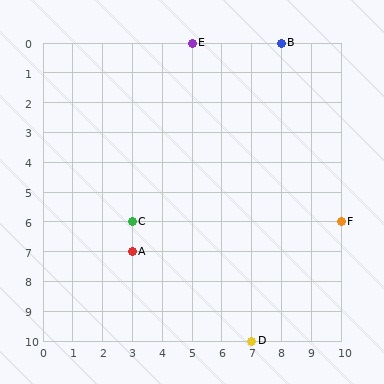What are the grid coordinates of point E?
Point E is at grid coordinates (5, 0).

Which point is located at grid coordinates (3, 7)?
Point A is at (3, 7).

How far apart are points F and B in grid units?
Points F and B are 2 columns and 6 rows apart (about 6.3 grid units diagonally).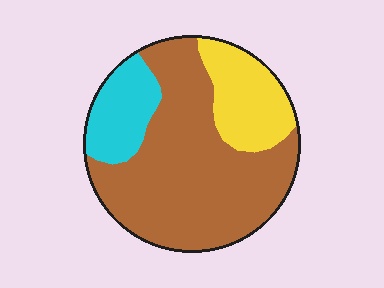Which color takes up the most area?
Brown, at roughly 65%.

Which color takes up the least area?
Cyan, at roughly 15%.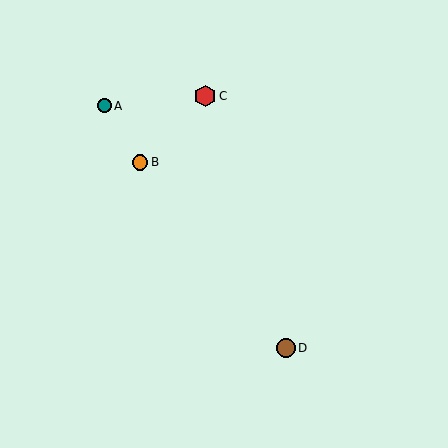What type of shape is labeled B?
Shape B is an orange circle.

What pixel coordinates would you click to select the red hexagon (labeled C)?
Click at (205, 96) to select the red hexagon C.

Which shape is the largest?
The red hexagon (labeled C) is the largest.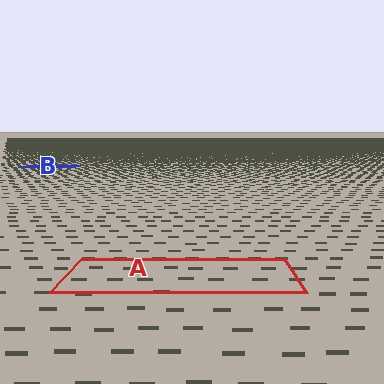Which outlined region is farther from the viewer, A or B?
Region B is farther from the viewer — the texture elements inside it appear smaller and more densely packed.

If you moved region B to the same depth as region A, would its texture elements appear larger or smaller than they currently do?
They would appear larger. At a closer depth, the same texture elements are projected at a bigger on-screen size.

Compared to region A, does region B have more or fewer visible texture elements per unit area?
Region B has more texture elements per unit area — they are packed more densely because it is farther away.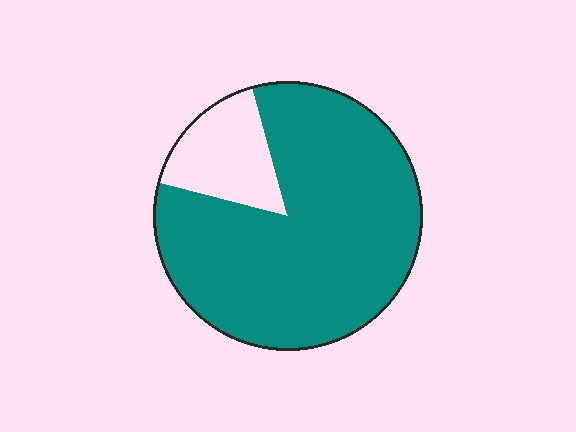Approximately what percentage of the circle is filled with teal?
Approximately 85%.